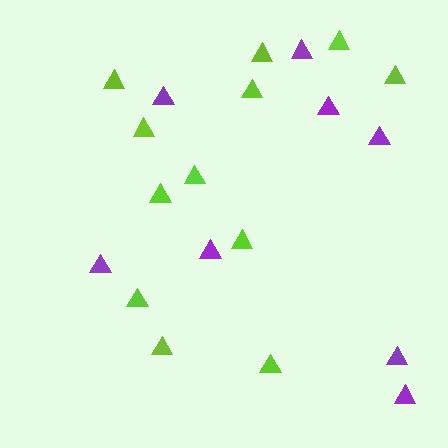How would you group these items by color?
There are 2 groups: one group of purple triangles (8) and one group of lime triangles (12).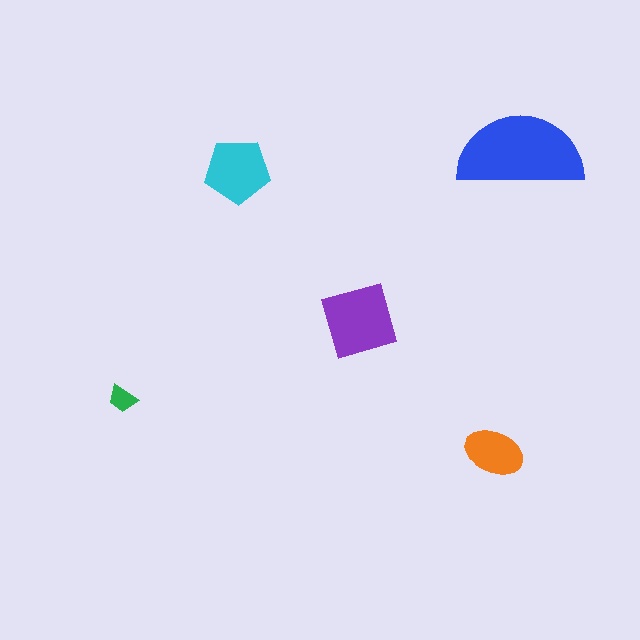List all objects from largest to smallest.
The blue semicircle, the purple diamond, the cyan pentagon, the orange ellipse, the green trapezoid.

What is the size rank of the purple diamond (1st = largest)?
2nd.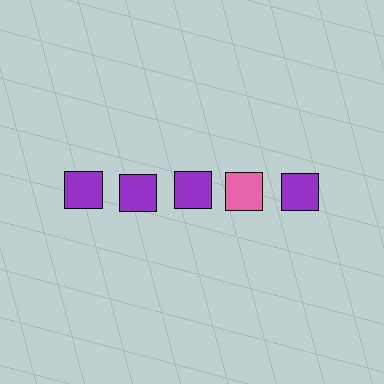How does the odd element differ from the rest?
It has a different color: pink instead of purple.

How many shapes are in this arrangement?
There are 5 shapes arranged in a grid pattern.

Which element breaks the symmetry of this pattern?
The pink square in the top row, second from right column breaks the symmetry. All other shapes are purple squares.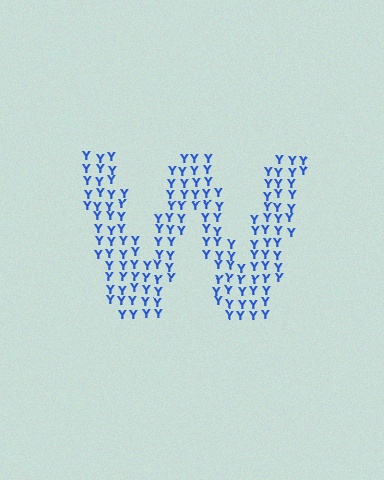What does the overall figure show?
The overall figure shows the letter W.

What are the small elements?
The small elements are letter Y's.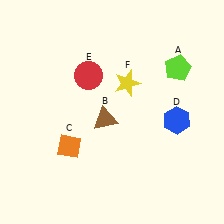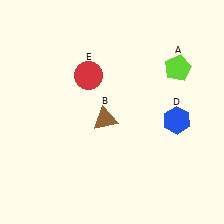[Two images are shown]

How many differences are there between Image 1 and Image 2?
There are 2 differences between the two images.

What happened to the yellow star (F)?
The yellow star (F) was removed in Image 2. It was in the top-right area of Image 1.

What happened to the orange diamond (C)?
The orange diamond (C) was removed in Image 2. It was in the bottom-left area of Image 1.